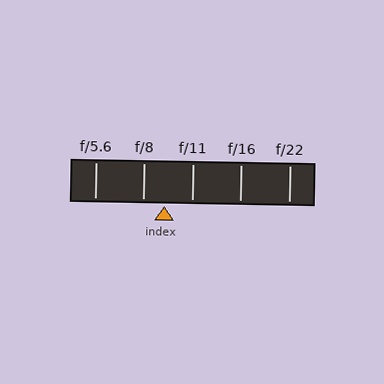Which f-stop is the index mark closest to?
The index mark is closest to f/8.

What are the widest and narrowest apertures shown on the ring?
The widest aperture shown is f/5.6 and the narrowest is f/22.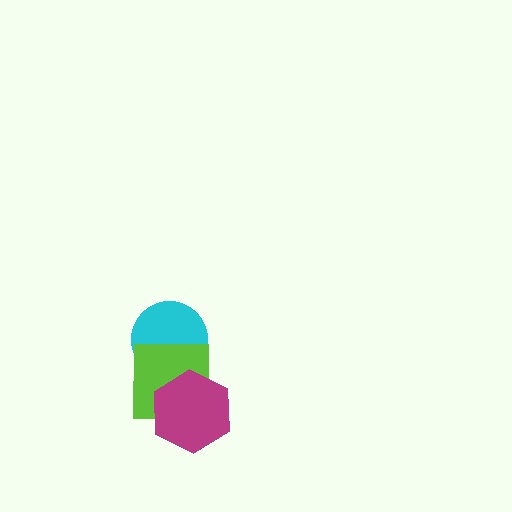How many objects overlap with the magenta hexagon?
1 object overlaps with the magenta hexagon.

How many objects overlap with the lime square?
2 objects overlap with the lime square.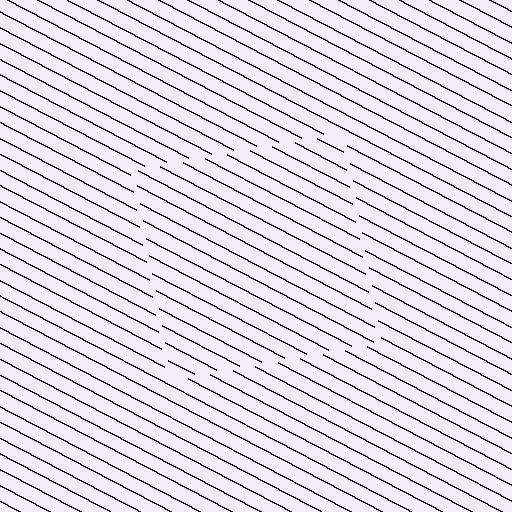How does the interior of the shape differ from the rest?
The interior of the shape contains the same grating, shifted by half a period — the contour is defined by the phase discontinuity where line-ends from the inner and outer gratings abut.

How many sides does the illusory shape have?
4 sides — the line-ends trace a square.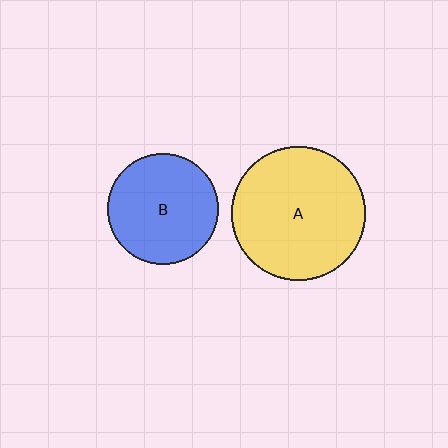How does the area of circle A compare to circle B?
Approximately 1.4 times.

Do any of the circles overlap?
No, none of the circles overlap.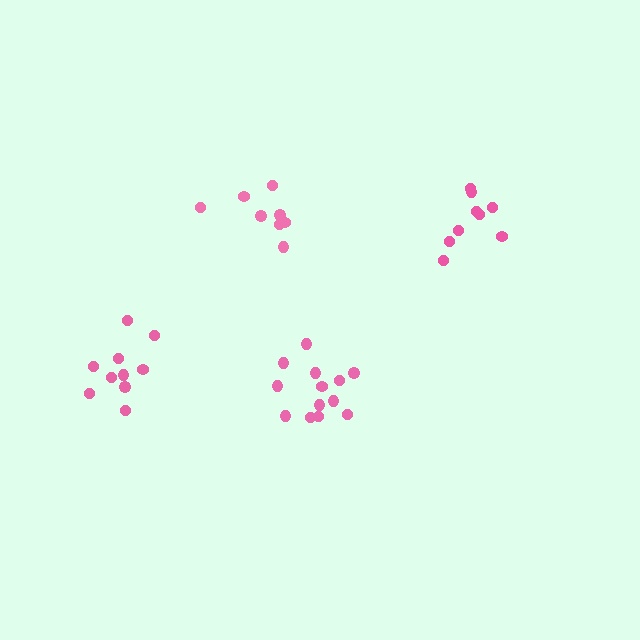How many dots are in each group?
Group 1: 8 dots, Group 2: 10 dots, Group 3: 13 dots, Group 4: 9 dots (40 total).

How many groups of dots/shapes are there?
There are 4 groups.